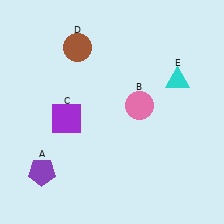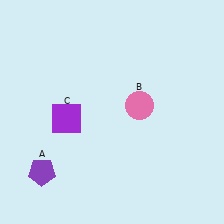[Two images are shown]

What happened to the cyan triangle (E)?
The cyan triangle (E) was removed in Image 2. It was in the top-right area of Image 1.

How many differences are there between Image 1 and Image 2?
There are 2 differences between the two images.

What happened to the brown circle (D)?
The brown circle (D) was removed in Image 2. It was in the top-left area of Image 1.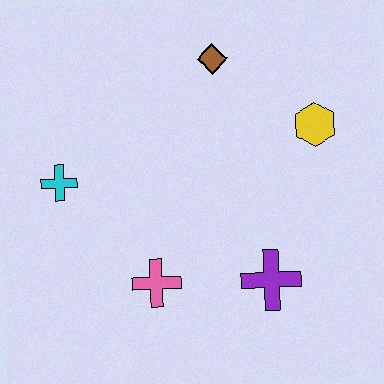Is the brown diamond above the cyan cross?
Yes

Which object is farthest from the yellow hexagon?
The cyan cross is farthest from the yellow hexagon.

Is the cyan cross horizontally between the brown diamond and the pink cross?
No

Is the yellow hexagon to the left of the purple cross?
No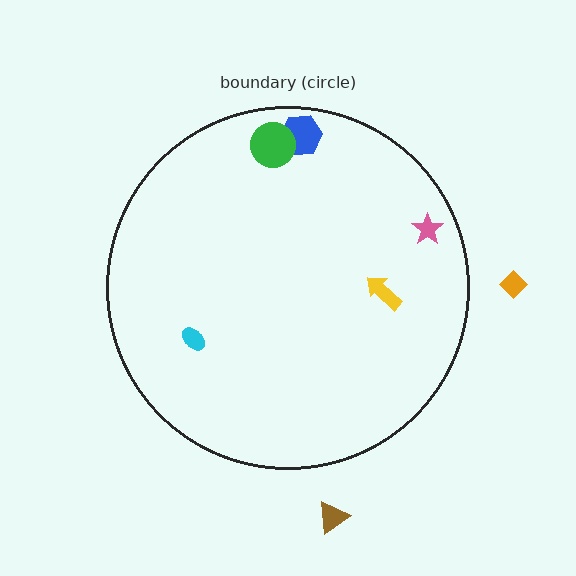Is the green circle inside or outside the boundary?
Inside.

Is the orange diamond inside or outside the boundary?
Outside.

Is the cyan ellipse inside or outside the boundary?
Inside.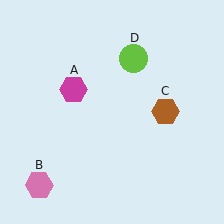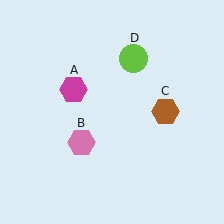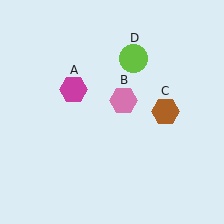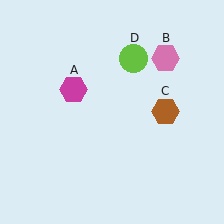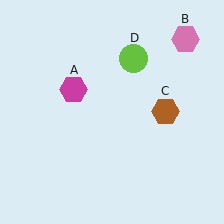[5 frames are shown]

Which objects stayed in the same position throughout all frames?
Magenta hexagon (object A) and brown hexagon (object C) and lime circle (object D) remained stationary.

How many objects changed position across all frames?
1 object changed position: pink hexagon (object B).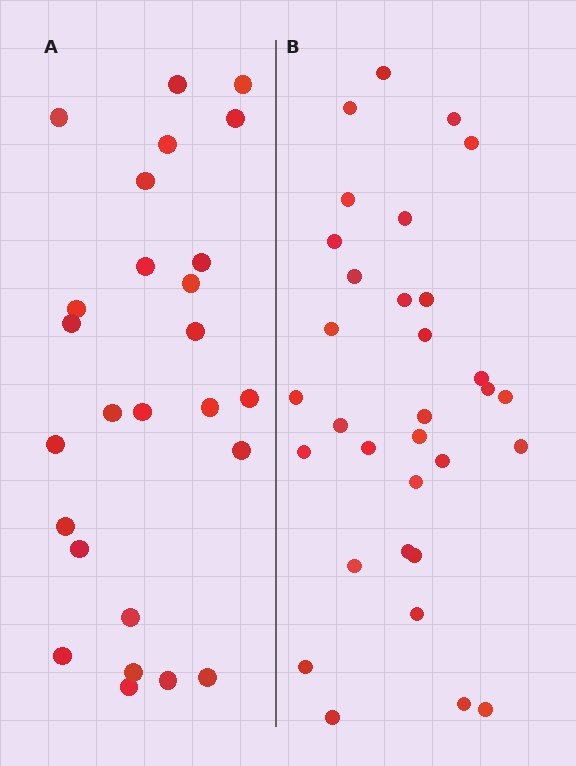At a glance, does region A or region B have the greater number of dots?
Region B (the right region) has more dots.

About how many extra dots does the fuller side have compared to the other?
Region B has about 6 more dots than region A.